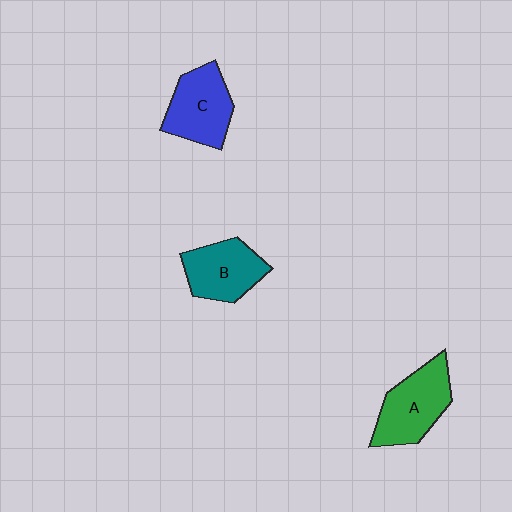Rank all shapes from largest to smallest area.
From largest to smallest: A (green), C (blue), B (teal).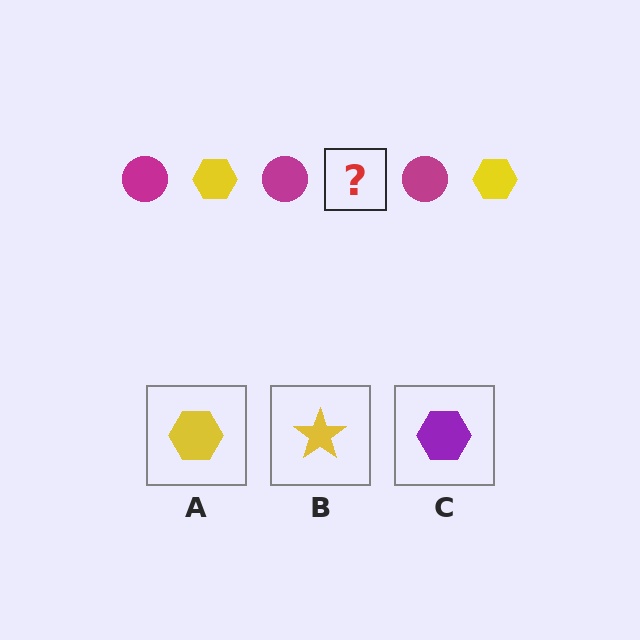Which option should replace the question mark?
Option A.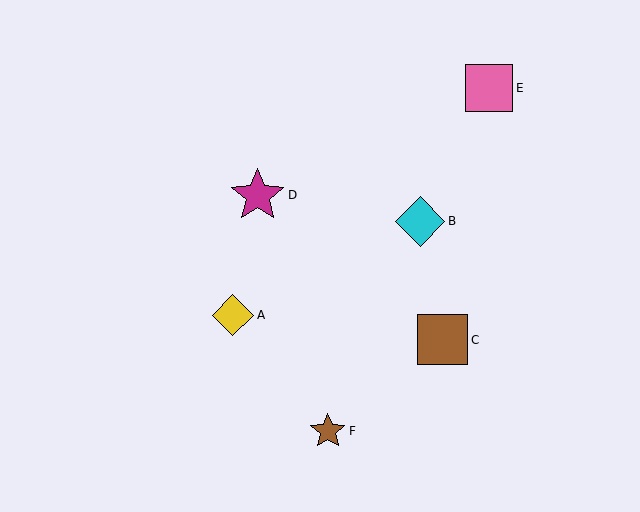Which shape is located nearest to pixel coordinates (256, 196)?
The magenta star (labeled D) at (258, 195) is nearest to that location.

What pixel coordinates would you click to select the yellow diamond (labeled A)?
Click at (233, 315) to select the yellow diamond A.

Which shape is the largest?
The magenta star (labeled D) is the largest.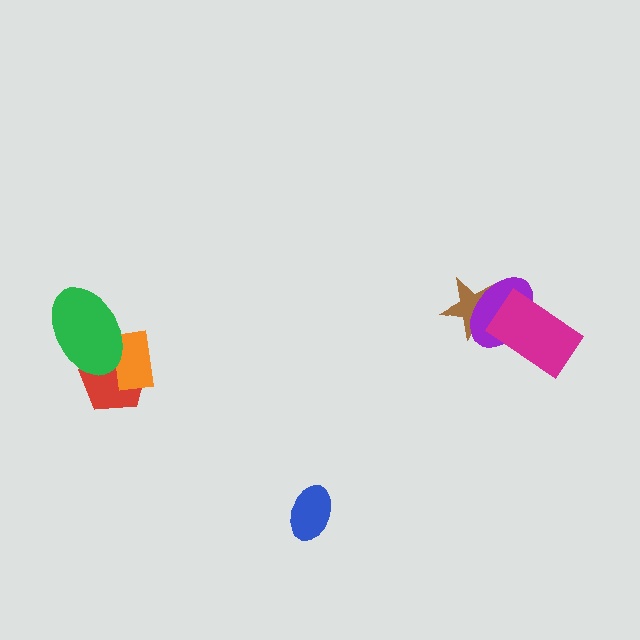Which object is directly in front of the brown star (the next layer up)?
The purple ellipse is directly in front of the brown star.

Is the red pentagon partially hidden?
Yes, it is partially covered by another shape.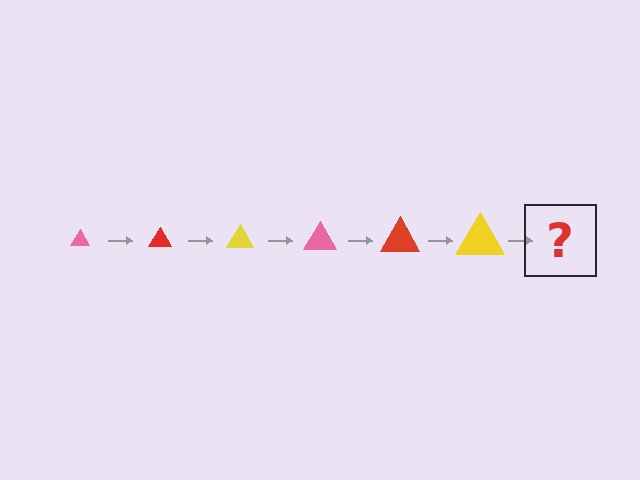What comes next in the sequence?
The next element should be a pink triangle, larger than the previous one.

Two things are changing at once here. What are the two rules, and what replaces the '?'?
The two rules are that the triangle grows larger each step and the color cycles through pink, red, and yellow. The '?' should be a pink triangle, larger than the previous one.